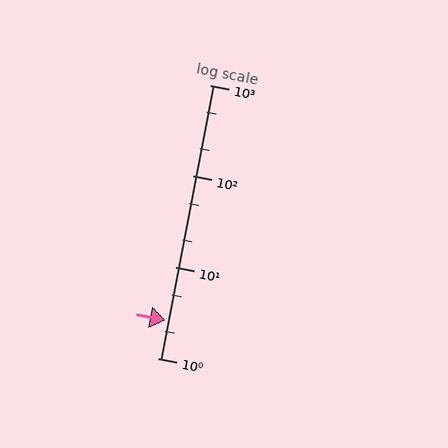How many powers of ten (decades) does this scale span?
The scale spans 3 decades, from 1 to 1000.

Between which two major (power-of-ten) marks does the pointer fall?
The pointer is between 1 and 10.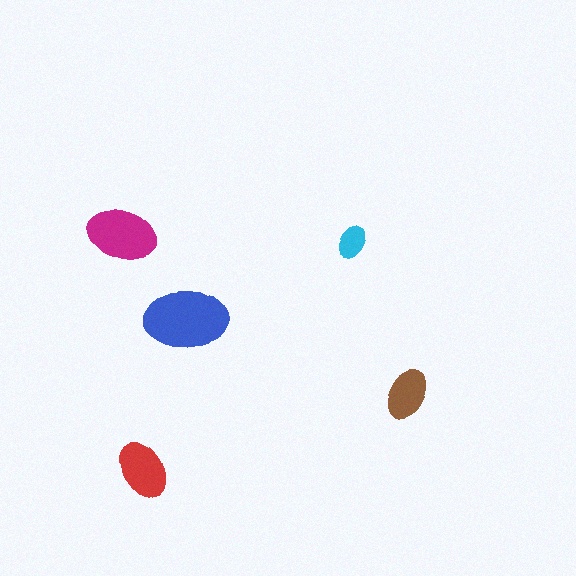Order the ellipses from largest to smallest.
the blue one, the magenta one, the red one, the brown one, the cyan one.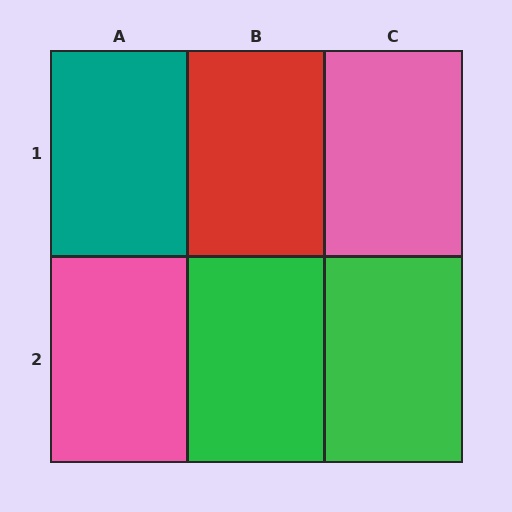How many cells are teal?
1 cell is teal.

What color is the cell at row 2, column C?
Green.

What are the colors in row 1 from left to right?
Teal, red, pink.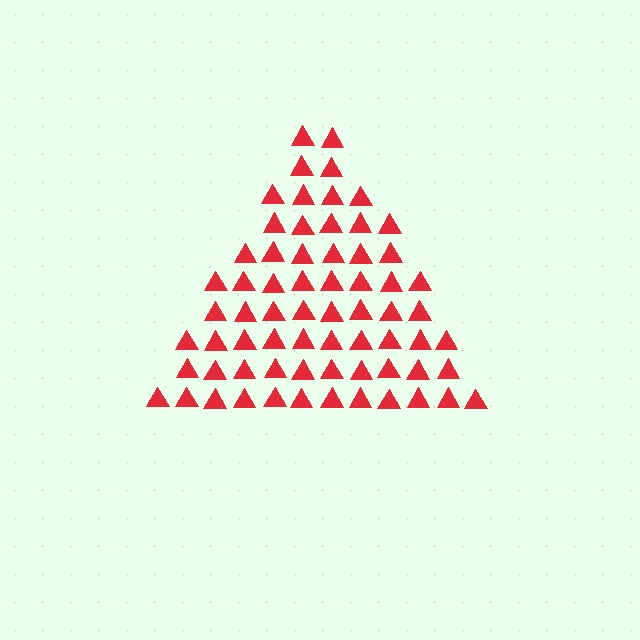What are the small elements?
The small elements are triangles.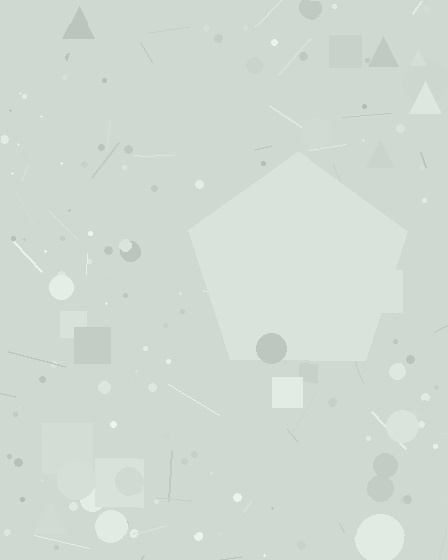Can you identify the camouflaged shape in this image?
The camouflaged shape is a pentagon.